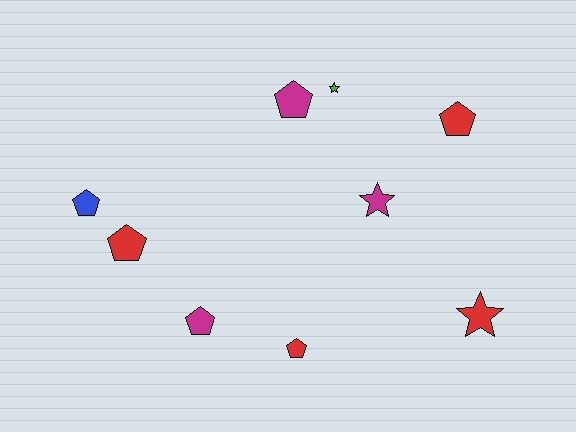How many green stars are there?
There is 1 green star.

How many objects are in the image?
There are 9 objects.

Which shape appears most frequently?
Pentagon, with 6 objects.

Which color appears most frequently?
Red, with 4 objects.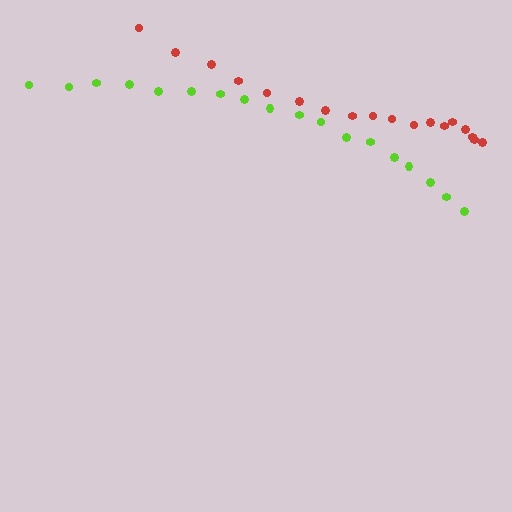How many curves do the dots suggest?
There are 2 distinct paths.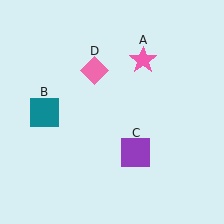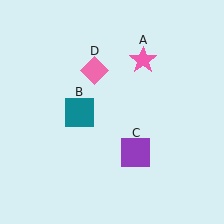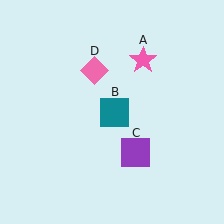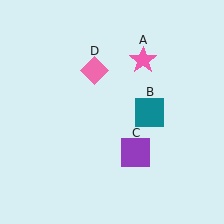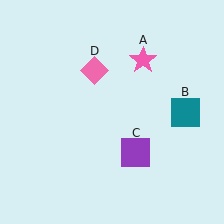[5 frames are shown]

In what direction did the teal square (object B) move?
The teal square (object B) moved right.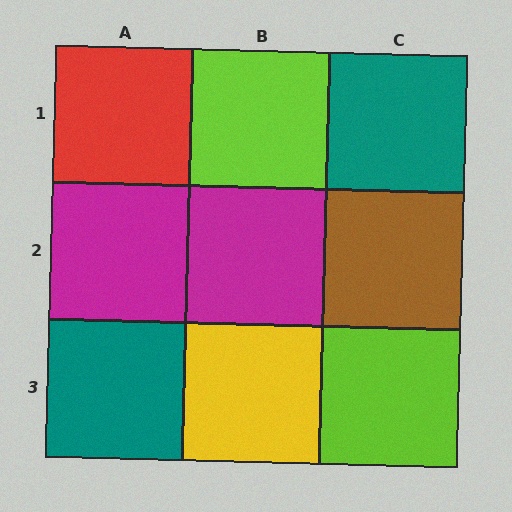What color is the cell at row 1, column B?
Lime.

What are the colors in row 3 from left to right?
Teal, yellow, lime.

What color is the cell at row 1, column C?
Teal.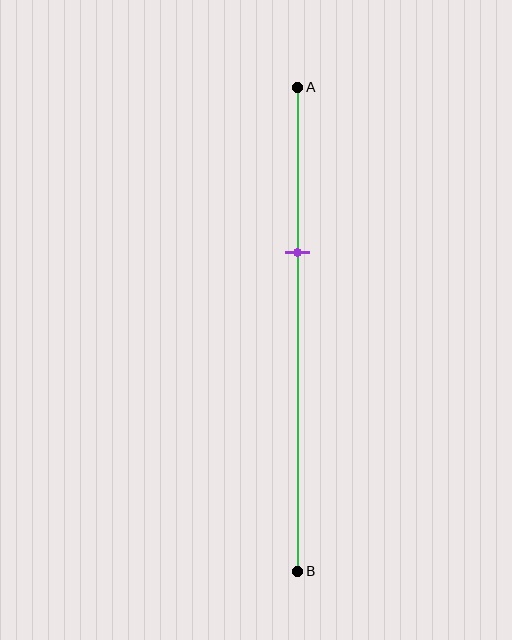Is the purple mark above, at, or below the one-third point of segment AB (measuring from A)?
The purple mark is approximately at the one-third point of segment AB.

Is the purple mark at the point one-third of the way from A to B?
Yes, the mark is approximately at the one-third point.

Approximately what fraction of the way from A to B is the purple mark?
The purple mark is approximately 35% of the way from A to B.